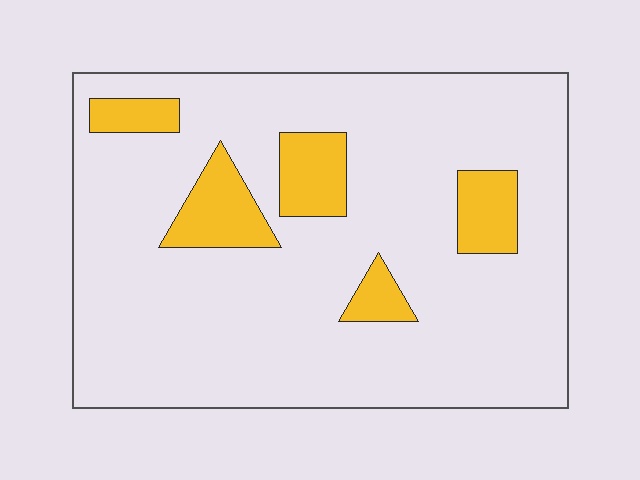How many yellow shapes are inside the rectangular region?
5.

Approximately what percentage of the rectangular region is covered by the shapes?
Approximately 15%.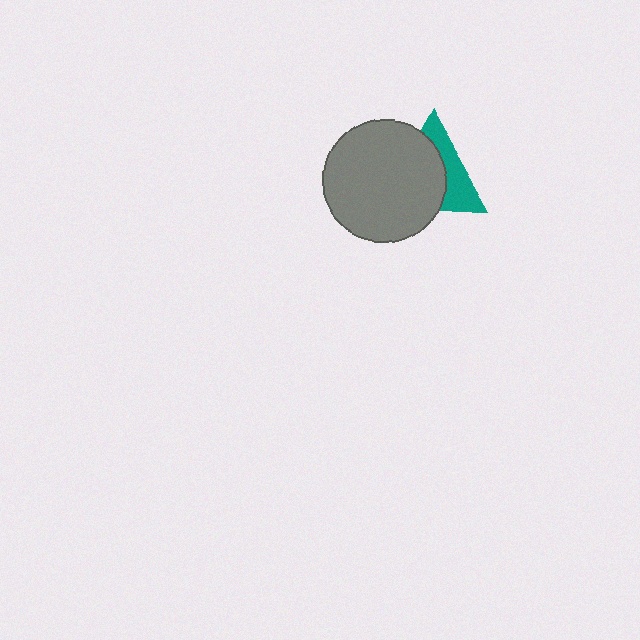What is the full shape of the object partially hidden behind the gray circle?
The partially hidden object is a teal triangle.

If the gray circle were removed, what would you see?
You would see the complete teal triangle.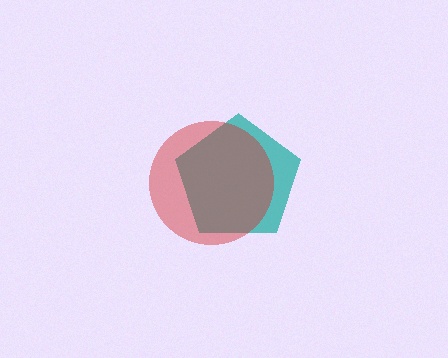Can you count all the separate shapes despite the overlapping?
Yes, there are 2 separate shapes.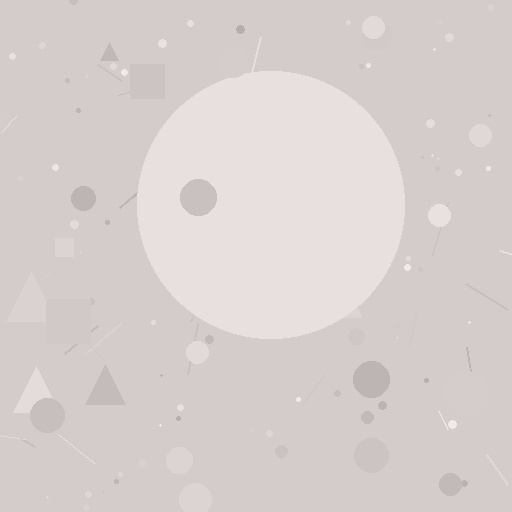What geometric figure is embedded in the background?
A circle is embedded in the background.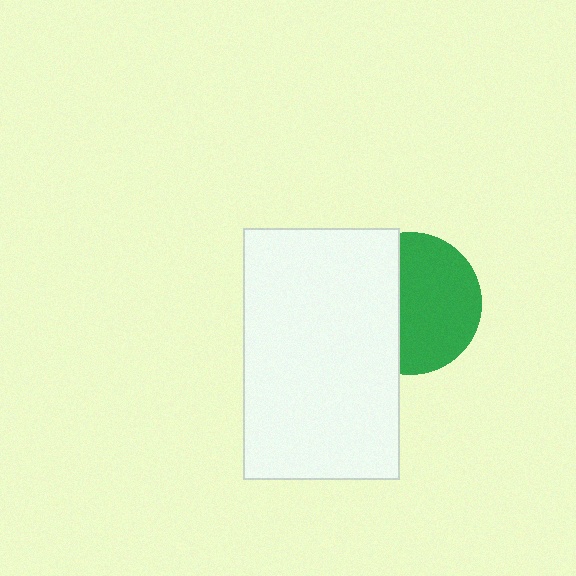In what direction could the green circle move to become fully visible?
The green circle could move right. That would shift it out from behind the white rectangle entirely.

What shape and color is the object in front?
The object in front is a white rectangle.